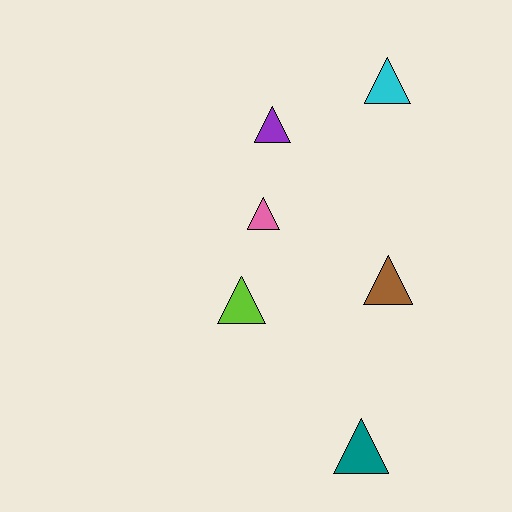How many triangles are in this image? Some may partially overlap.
There are 6 triangles.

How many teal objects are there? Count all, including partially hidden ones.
There is 1 teal object.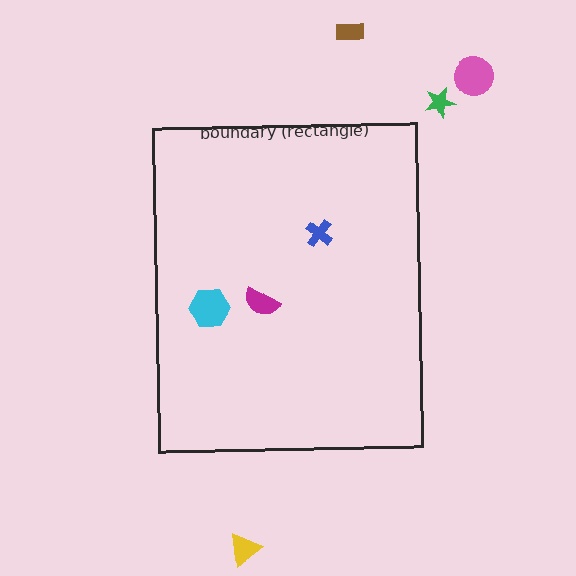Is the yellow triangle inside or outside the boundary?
Outside.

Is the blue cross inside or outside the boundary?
Inside.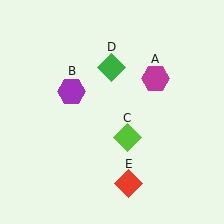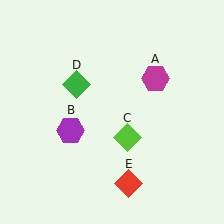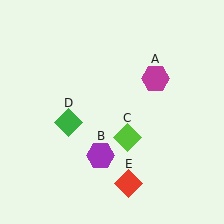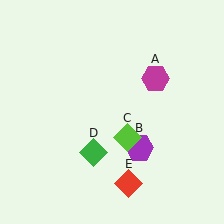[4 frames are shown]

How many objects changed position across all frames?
2 objects changed position: purple hexagon (object B), green diamond (object D).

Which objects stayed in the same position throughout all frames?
Magenta hexagon (object A) and lime diamond (object C) and red diamond (object E) remained stationary.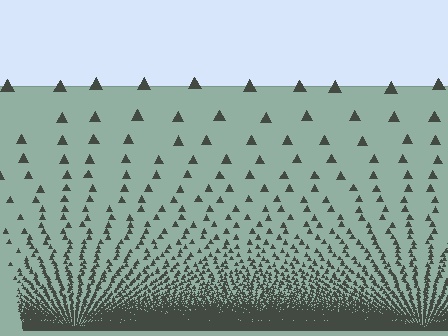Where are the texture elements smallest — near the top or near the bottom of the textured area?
Near the bottom.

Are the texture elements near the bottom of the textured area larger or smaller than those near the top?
Smaller. The gradient is inverted — elements near the bottom are smaller and denser.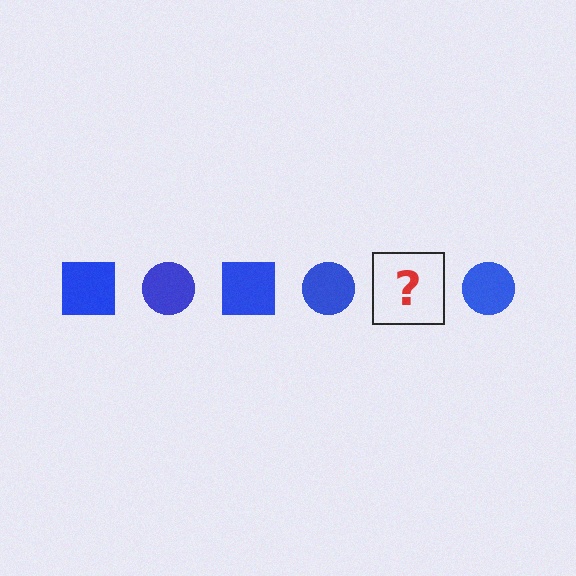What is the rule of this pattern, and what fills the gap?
The rule is that the pattern cycles through square, circle shapes in blue. The gap should be filled with a blue square.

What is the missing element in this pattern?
The missing element is a blue square.